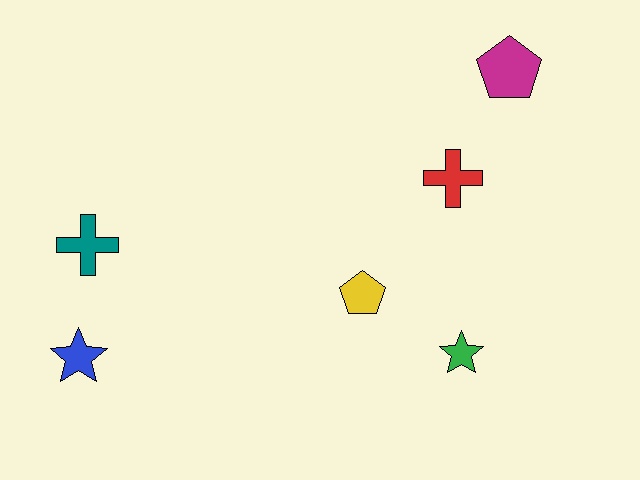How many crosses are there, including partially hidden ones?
There are 2 crosses.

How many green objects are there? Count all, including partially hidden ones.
There is 1 green object.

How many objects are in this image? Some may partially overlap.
There are 6 objects.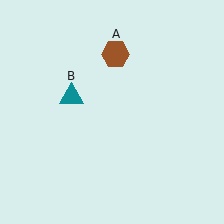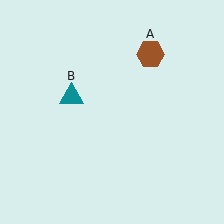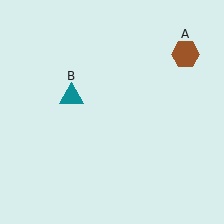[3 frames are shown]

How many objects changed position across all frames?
1 object changed position: brown hexagon (object A).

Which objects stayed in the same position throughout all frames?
Teal triangle (object B) remained stationary.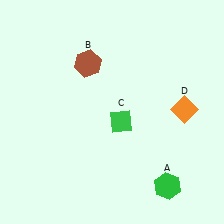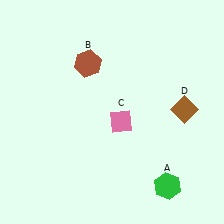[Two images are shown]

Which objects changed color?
C changed from green to pink. D changed from orange to brown.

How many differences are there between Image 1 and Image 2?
There are 2 differences between the two images.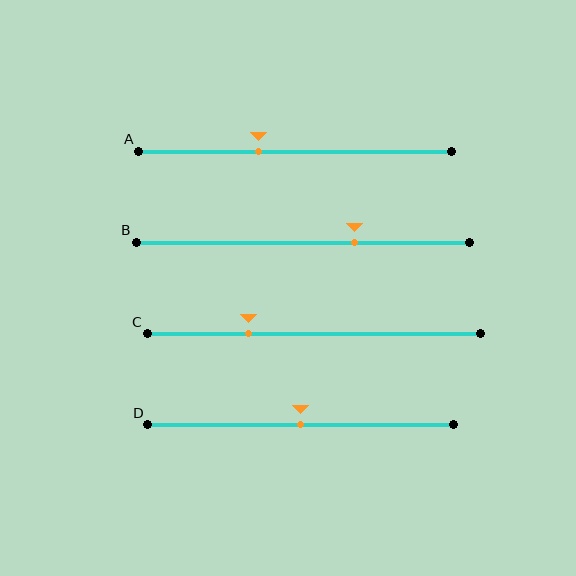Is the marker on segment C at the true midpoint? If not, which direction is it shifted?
No, the marker on segment C is shifted to the left by about 20% of the segment length.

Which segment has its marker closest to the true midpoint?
Segment D has its marker closest to the true midpoint.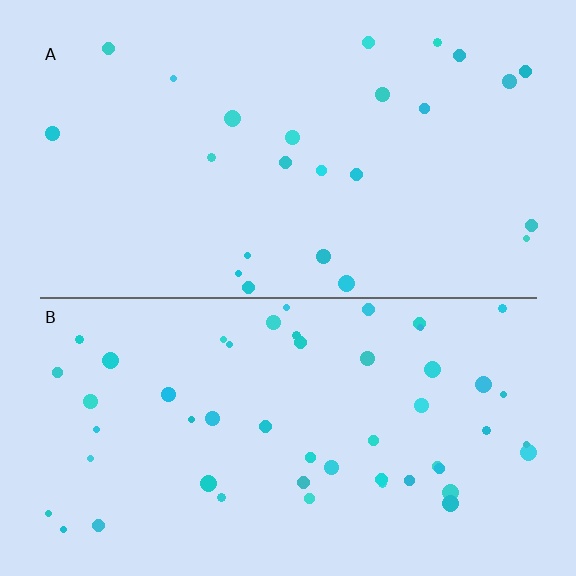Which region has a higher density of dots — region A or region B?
B (the bottom).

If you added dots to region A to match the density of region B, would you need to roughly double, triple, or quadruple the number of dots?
Approximately double.